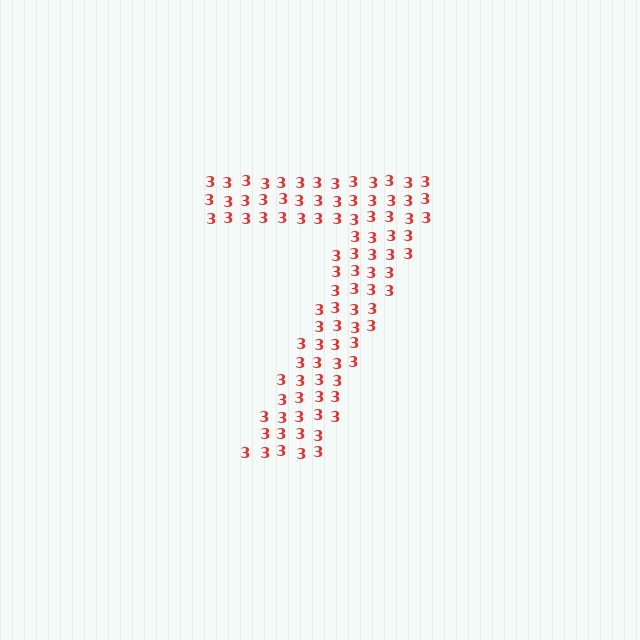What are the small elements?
The small elements are digit 3's.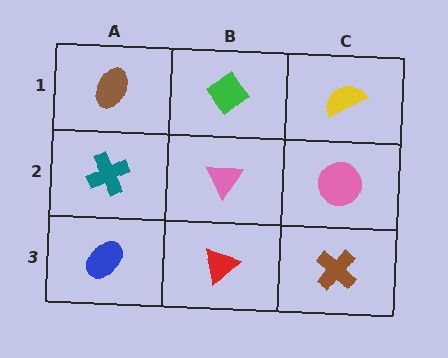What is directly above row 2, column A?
A brown ellipse.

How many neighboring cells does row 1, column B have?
3.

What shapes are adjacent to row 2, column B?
A green diamond (row 1, column B), a red triangle (row 3, column B), a teal cross (row 2, column A), a pink circle (row 2, column C).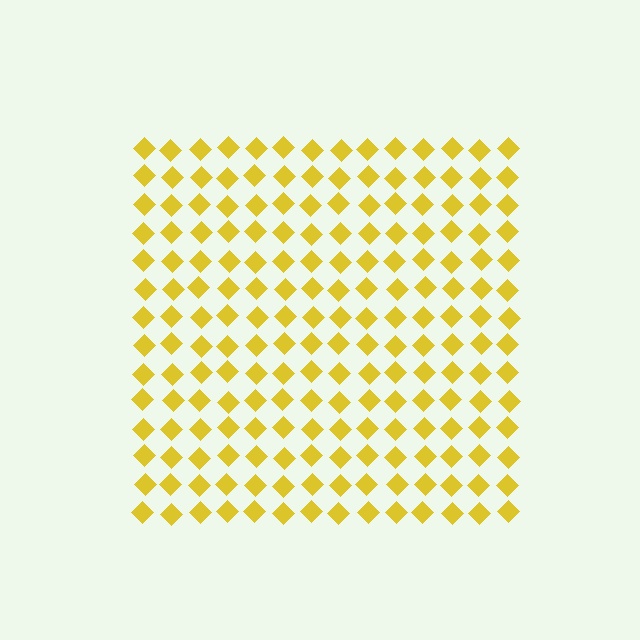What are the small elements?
The small elements are diamonds.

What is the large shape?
The large shape is a square.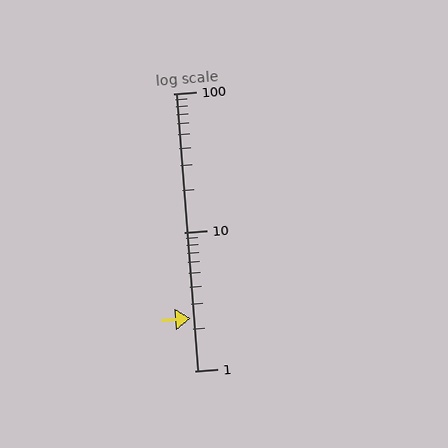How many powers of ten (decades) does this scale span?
The scale spans 2 decades, from 1 to 100.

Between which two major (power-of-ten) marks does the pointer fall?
The pointer is between 1 and 10.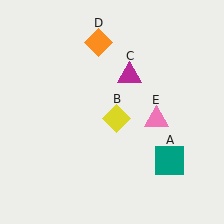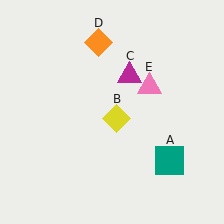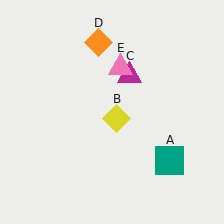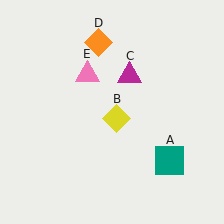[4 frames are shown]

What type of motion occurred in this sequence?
The pink triangle (object E) rotated counterclockwise around the center of the scene.